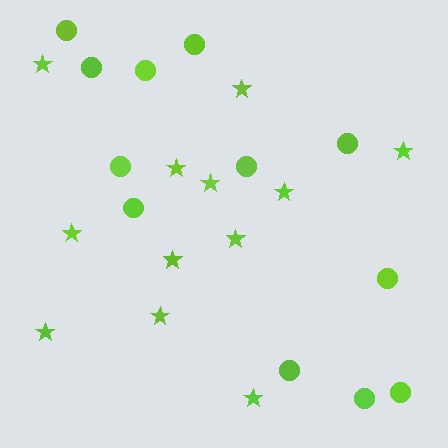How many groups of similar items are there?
There are 2 groups: one group of stars (12) and one group of circles (12).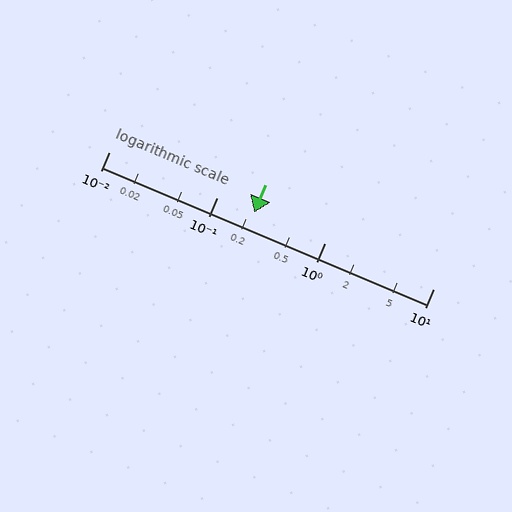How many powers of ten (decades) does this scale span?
The scale spans 3 decades, from 0.01 to 10.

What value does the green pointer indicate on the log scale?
The pointer indicates approximately 0.22.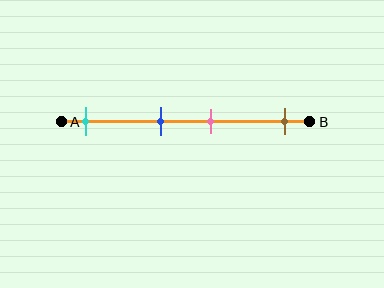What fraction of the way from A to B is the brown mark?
The brown mark is approximately 90% (0.9) of the way from A to B.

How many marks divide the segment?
There are 4 marks dividing the segment.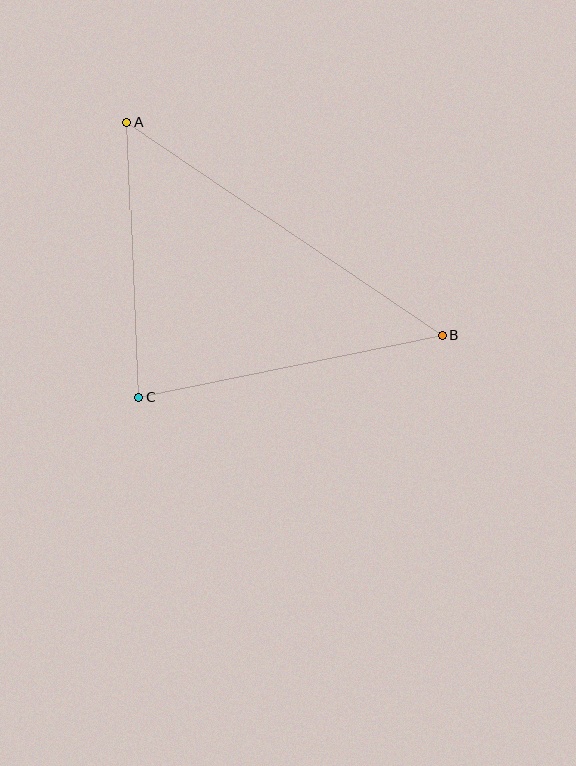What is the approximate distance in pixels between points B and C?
The distance between B and C is approximately 310 pixels.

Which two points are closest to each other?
Points A and C are closest to each other.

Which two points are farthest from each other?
Points A and B are farthest from each other.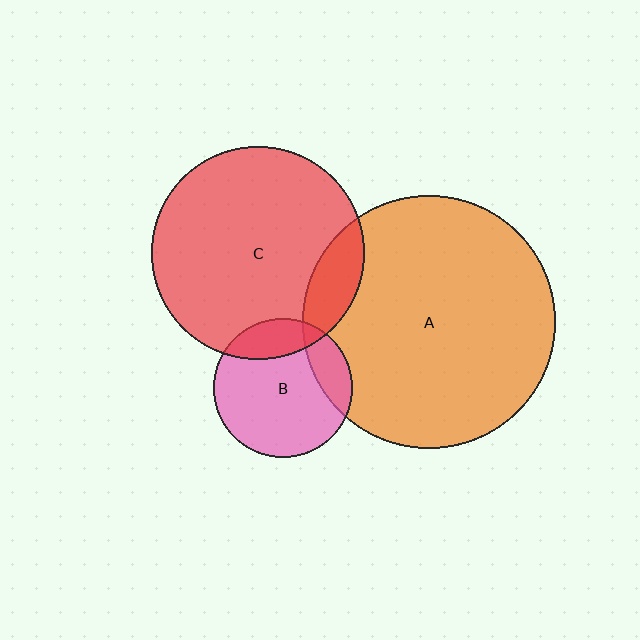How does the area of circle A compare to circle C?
Approximately 1.4 times.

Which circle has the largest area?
Circle A (orange).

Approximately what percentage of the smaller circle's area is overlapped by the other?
Approximately 15%.